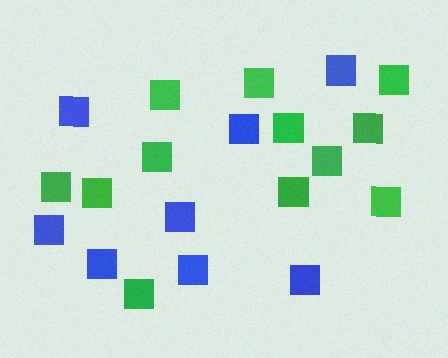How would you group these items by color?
There are 2 groups: one group of green squares (12) and one group of blue squares (8).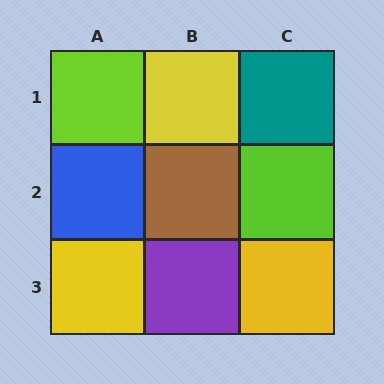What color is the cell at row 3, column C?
Yellow.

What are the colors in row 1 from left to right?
Lime, yellow, teal.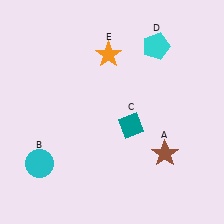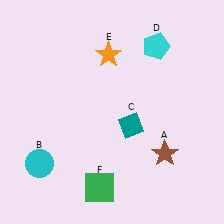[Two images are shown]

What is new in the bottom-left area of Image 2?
A green square (F) was added in the bottom-left area of Image 2.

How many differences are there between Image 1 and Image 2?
There is 1 difference between the two images.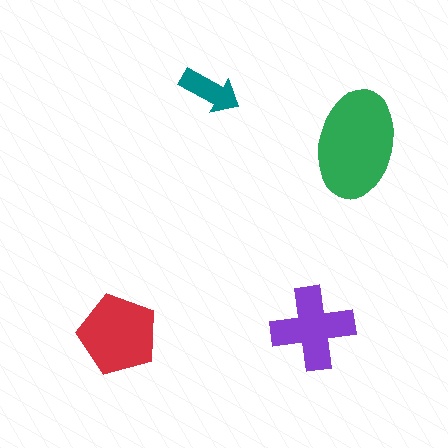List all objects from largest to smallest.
The green ellipse, the red pentagon, the purple cross, the teal arrow.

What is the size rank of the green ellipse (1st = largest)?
1st.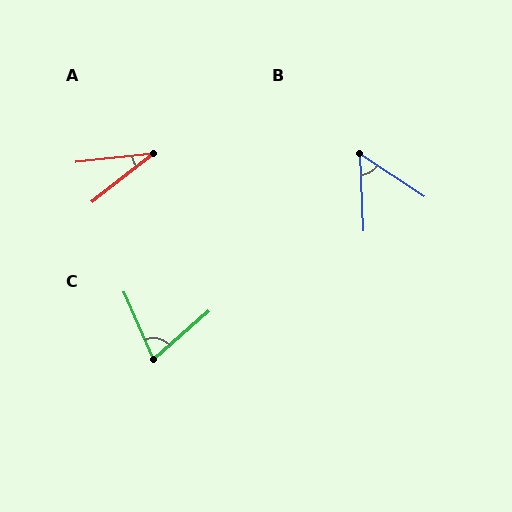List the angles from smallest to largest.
A (33°), B (54°), C (72°).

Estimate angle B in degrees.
Approximately 54 degrees.